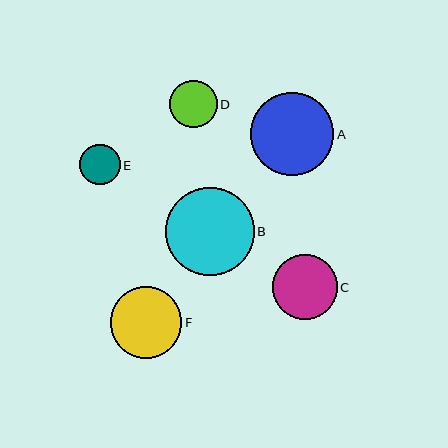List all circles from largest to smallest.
From largest to smallest: B, A, F, C, D, E.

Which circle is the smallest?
Circle E is the smallest with a size of approximately 40 pixels.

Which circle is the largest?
Circle B is the largest with a size of approximately 89 pixels.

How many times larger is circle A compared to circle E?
Circle A is approximately 2.1 times the size of circle E.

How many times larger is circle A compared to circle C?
Circle A is approximately 1.3 times the size of circle C.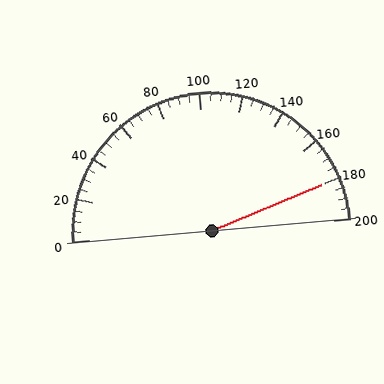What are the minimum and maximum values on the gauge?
The gauge ranges from 0 to 200.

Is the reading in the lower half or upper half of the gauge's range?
The reading is in the upper half of the range (0 to 200).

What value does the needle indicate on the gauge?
The needle indicates approximately 180.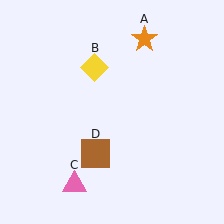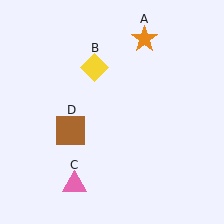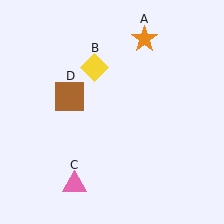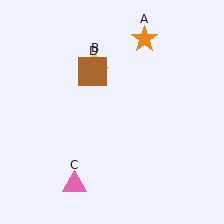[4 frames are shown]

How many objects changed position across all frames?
1 object changed position: brown square (object D).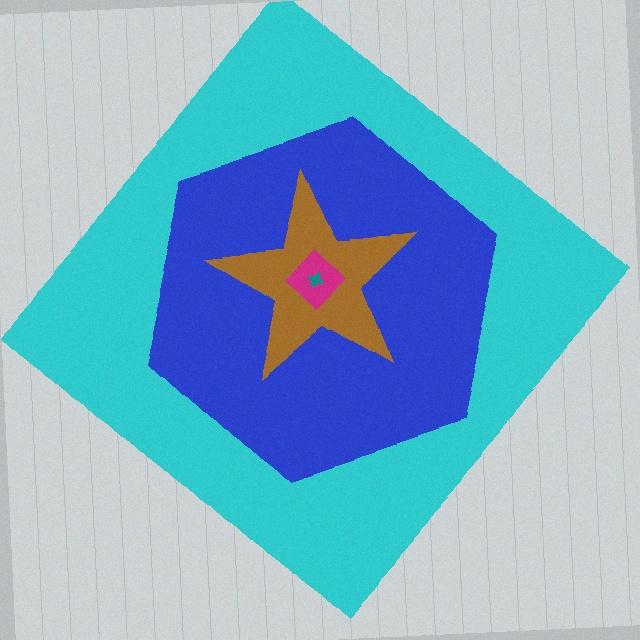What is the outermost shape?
The cyan diamond.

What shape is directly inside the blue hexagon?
The brown star.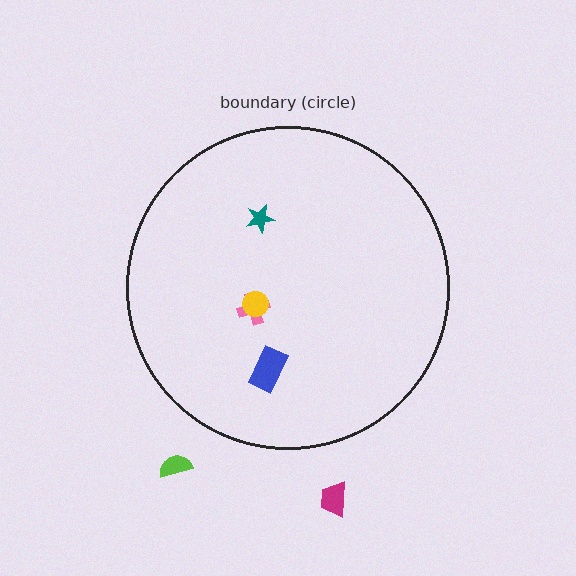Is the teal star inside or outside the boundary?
Inside.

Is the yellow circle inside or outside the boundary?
Inside.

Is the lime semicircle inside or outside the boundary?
Outside.